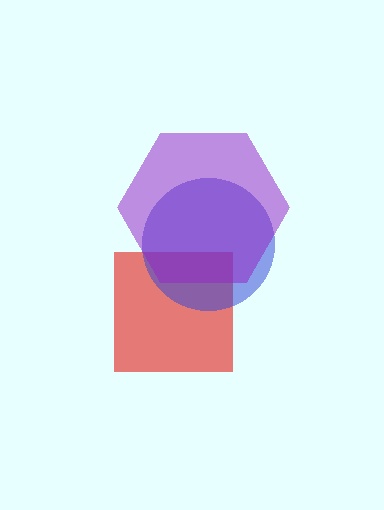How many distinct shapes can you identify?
There are 3 distinct shapes: a red square, a blue circle, a purple hexagon.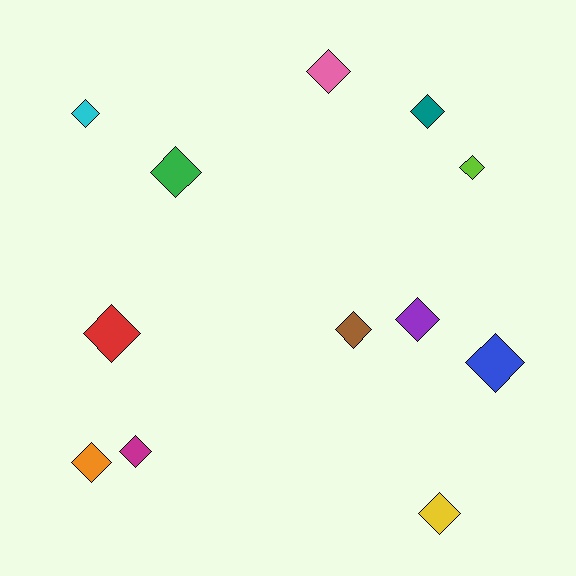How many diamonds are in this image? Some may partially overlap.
There are 12 diamonds.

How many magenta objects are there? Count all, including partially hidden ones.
There is 1 magenta object.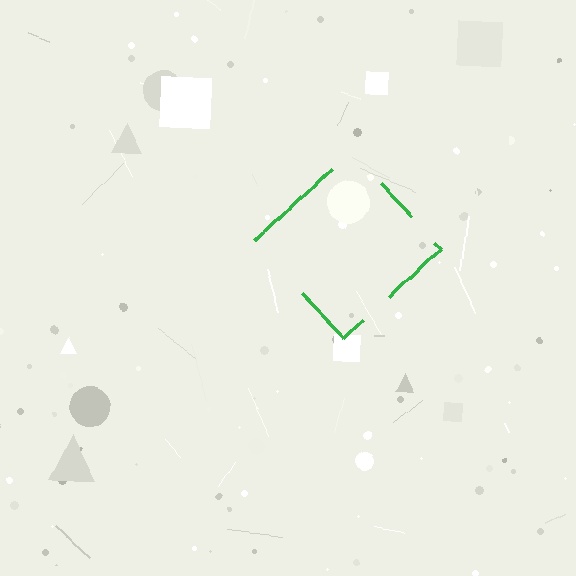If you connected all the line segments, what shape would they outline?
They would outline a diamond.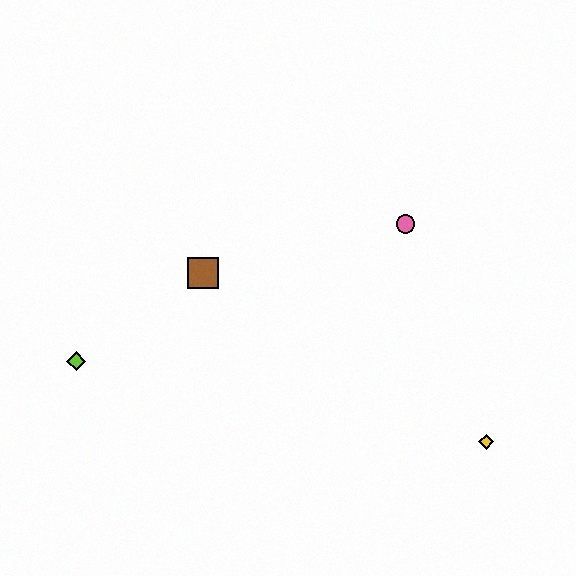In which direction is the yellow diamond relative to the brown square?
The yellow diamond is to the right of the brown square.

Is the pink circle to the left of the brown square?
No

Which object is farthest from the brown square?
The yellow diamond is farthest from the brown square.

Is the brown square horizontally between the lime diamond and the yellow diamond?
Yes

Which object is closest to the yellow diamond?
The pink circle is closest to the yellow diamond.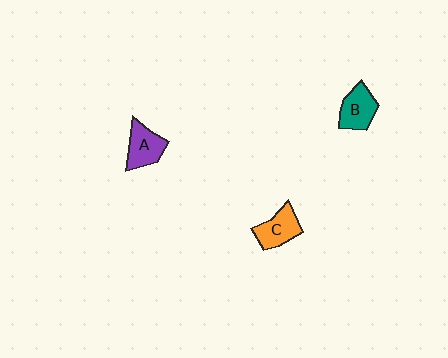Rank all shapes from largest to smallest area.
From largest to smallest: C (orange), B (teal), A (purple).